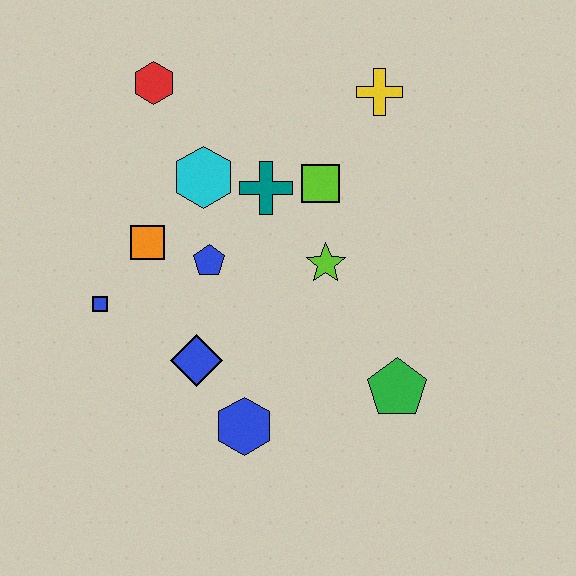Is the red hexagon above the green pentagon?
Yes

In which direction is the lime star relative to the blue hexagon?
The lime star is above the blue hexagon.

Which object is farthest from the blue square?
The yellow cross is farthest from the blue square.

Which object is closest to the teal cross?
The lime square is closest to the teal cross.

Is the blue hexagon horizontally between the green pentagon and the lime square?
No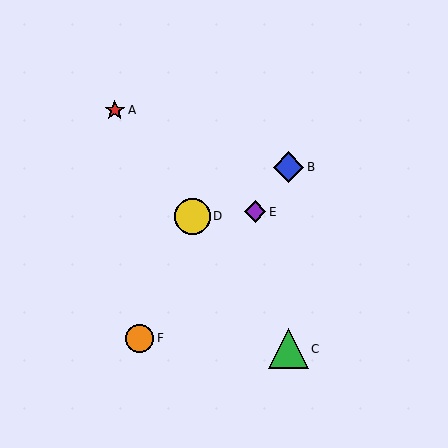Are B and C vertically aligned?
Yes, both are at x≈288.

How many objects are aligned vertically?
2 objects (B, C) are aligned vertically.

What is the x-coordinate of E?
Object E is at x≈255.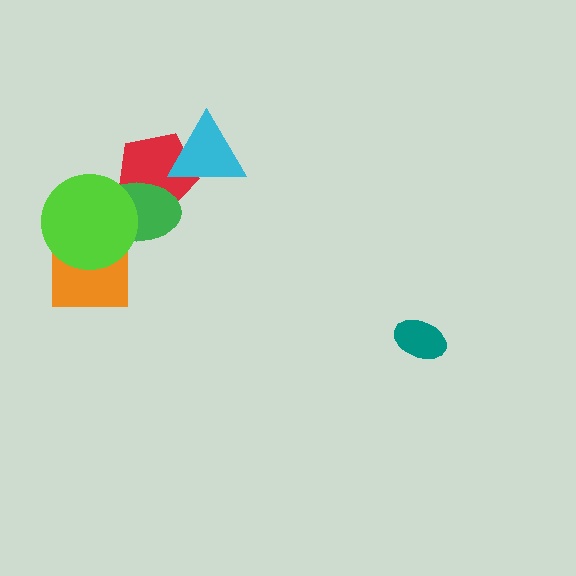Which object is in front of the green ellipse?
The lime circle is in front of the green ellipse.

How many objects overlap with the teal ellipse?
0 objects overlap with the teal ellipse.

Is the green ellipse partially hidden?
Yes, it is partially covered by another shape.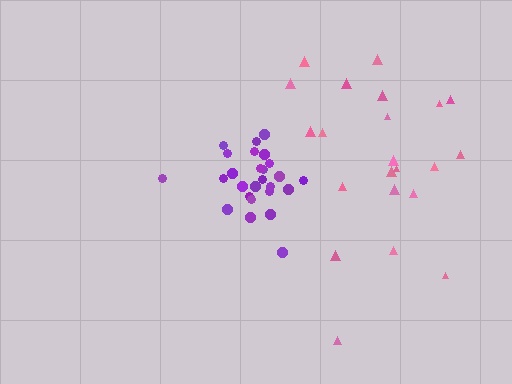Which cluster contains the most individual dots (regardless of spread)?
Purple (26).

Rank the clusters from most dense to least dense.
purple, pink.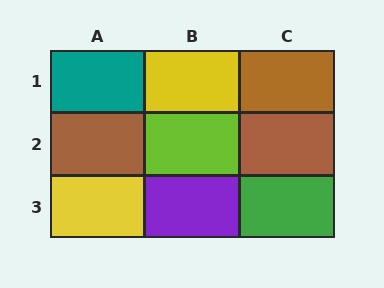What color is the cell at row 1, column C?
Brown.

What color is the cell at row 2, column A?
Brown.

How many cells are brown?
3 cells are brown.